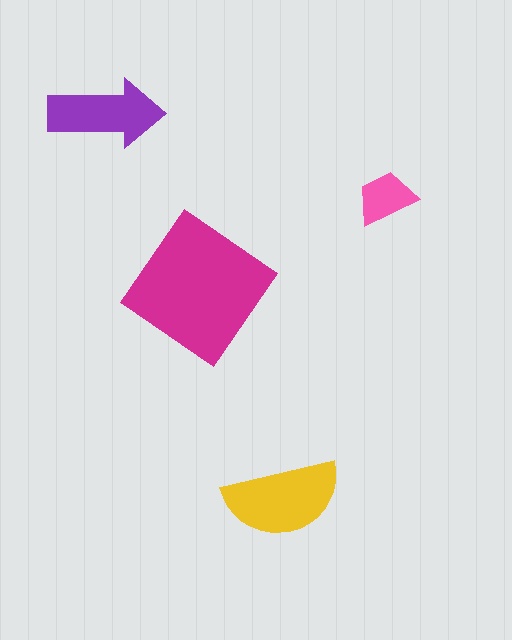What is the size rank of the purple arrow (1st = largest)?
3rd.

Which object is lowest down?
The yellow semicircle is bottommost.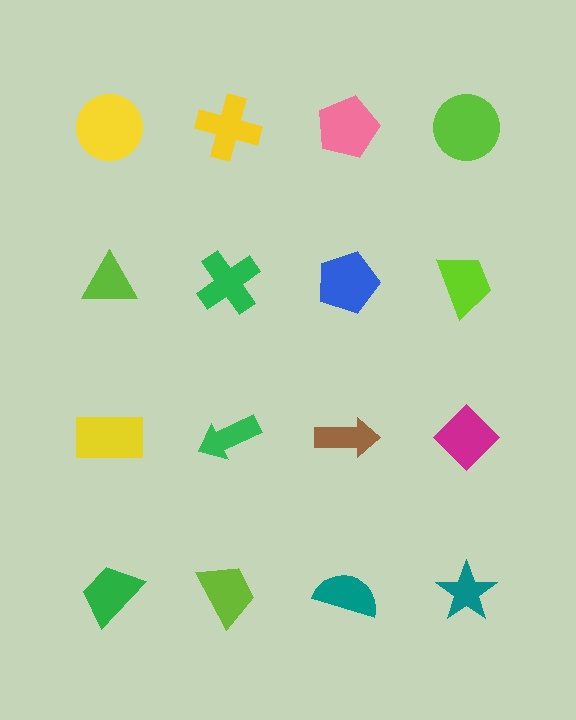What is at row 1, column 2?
A yellow cross.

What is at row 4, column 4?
A teal star.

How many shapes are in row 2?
4 shapes.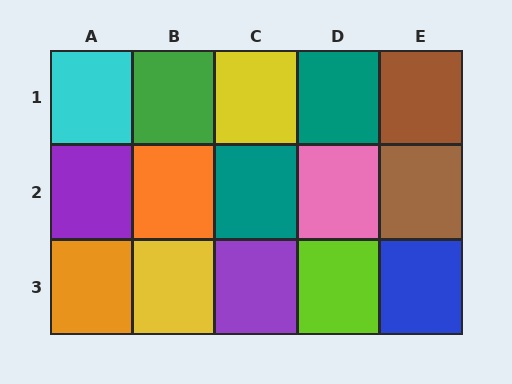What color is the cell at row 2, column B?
Orange.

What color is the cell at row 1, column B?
Green.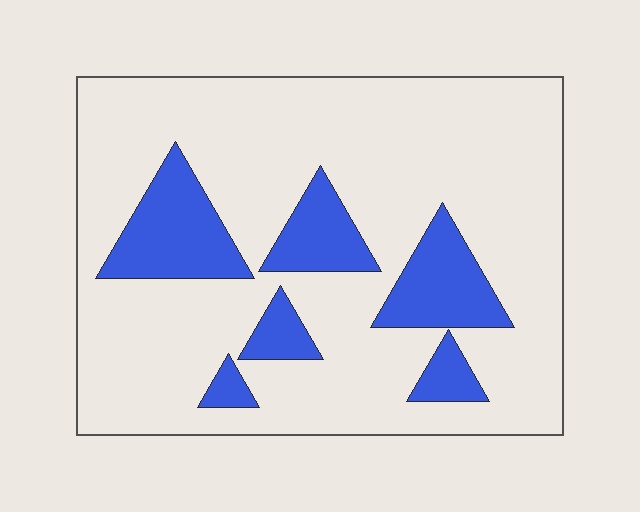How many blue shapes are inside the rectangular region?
6.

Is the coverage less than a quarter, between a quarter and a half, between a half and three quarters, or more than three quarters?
Less than a quarter.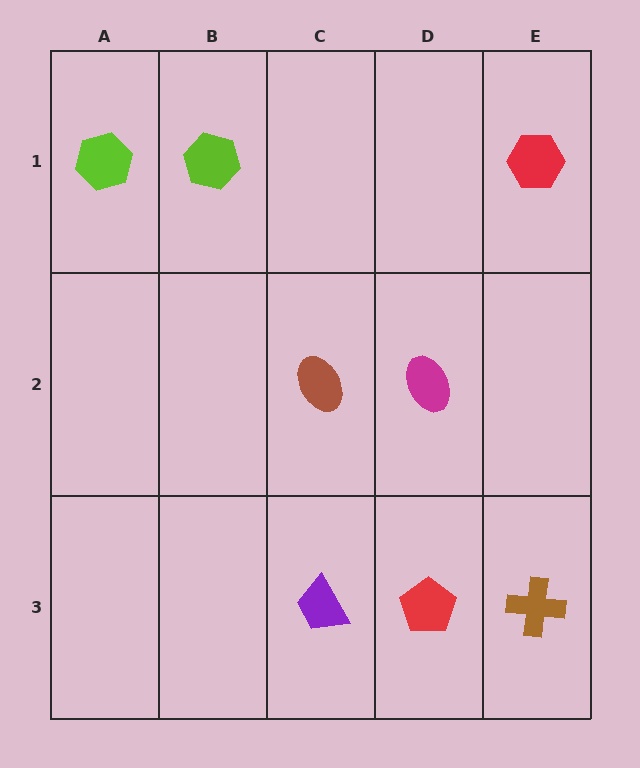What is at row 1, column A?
A lime hexagon.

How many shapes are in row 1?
3 shapes.